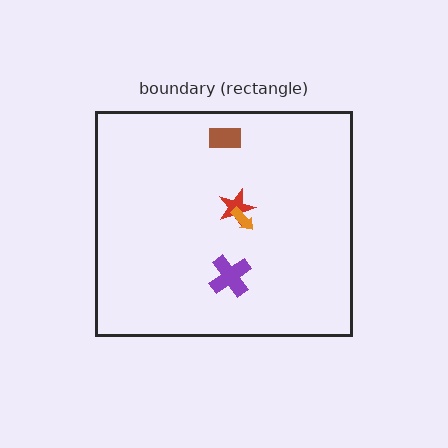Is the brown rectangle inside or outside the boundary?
Inside.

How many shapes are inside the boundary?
4 inside, 0 outside.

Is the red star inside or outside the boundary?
Inside.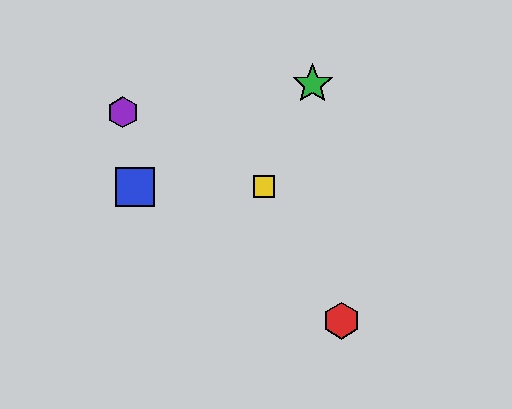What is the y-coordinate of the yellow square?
The yellow square is at y≈187.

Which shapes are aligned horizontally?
The blue square, the yellow square are aligned horizontally.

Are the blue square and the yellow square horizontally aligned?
Yes, both are at y≈187.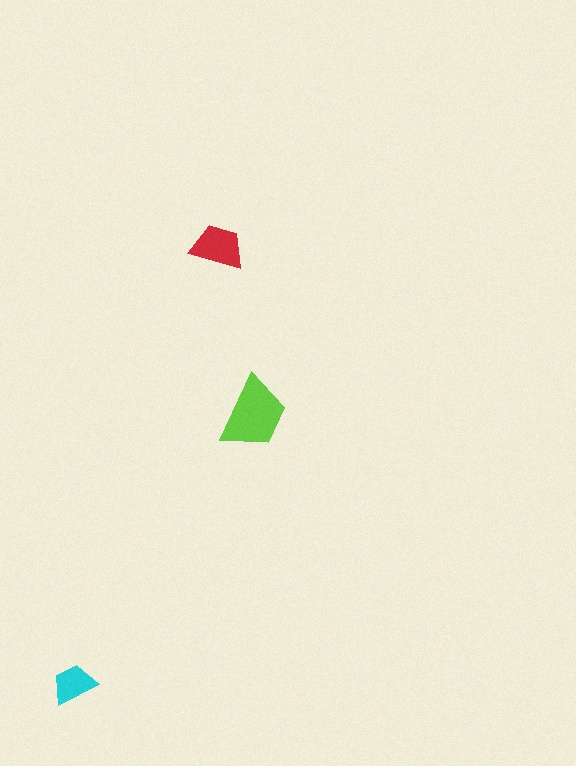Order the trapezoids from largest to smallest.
the lime one, the red one, the cyan one.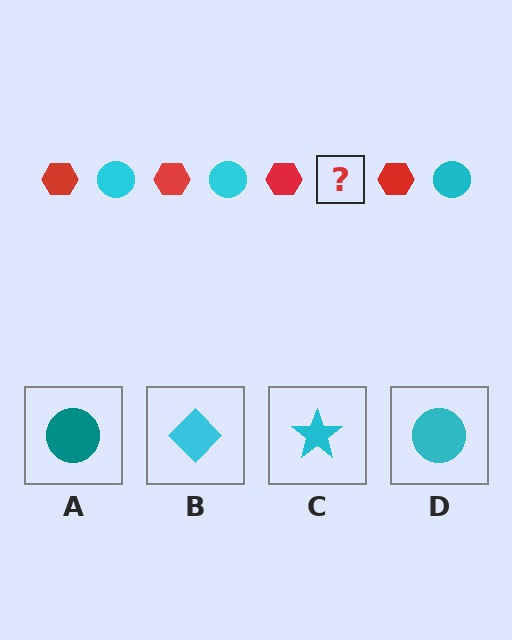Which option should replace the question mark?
Option D.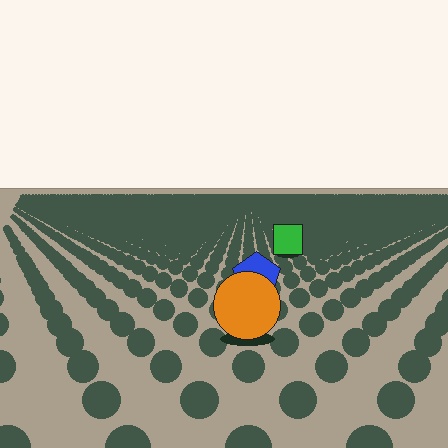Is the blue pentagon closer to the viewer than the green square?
Yes. The blue pentagon is closer — you can tell from the texture gradient: the ground texture is coarser near it.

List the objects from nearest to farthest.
From nearest to farthest: the orange circle, the blue pentagon, the green square.